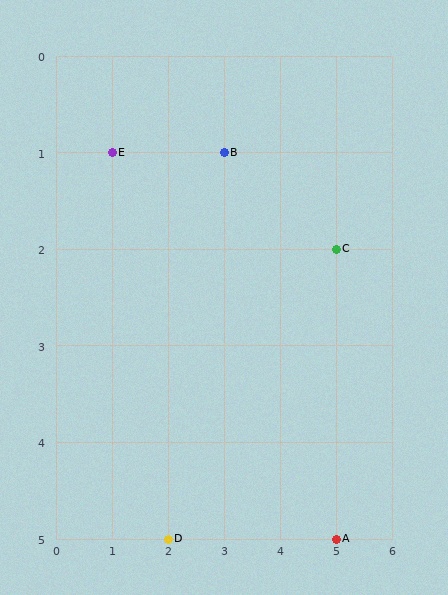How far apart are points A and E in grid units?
Points A and E are 4 columns and 4 rows apart (about 5.7 grid units diagonally).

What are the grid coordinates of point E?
Point E is at grid coordinates (1, 1).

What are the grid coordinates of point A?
Point A is at grid coordinates (5, 5).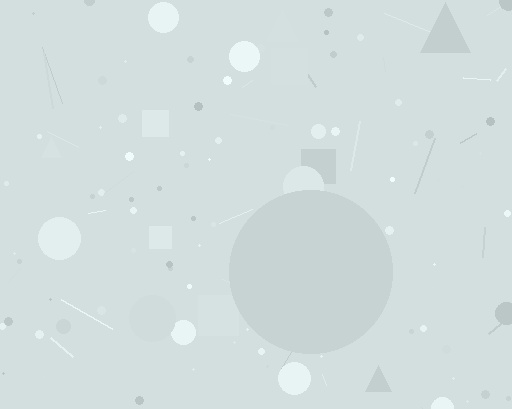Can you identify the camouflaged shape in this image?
The camouflaged shape is a circle.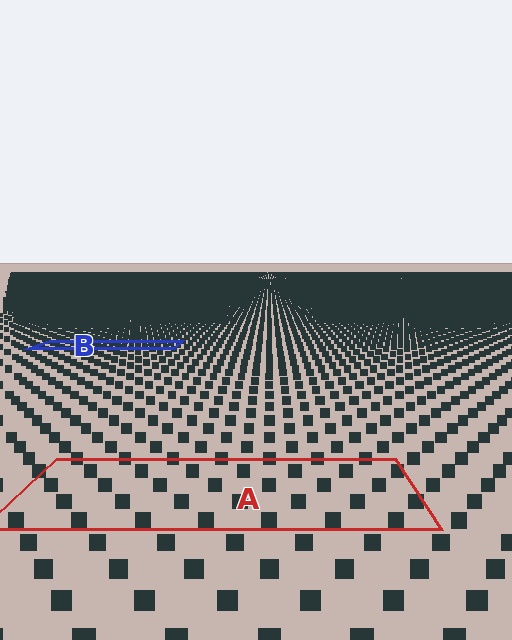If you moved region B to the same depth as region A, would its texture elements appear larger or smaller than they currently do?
They would appear larger. At a closer depth, the same texture elements are projected at a bigger on-screen size.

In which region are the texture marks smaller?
The texture marks are smaller in region B, because it is farther away.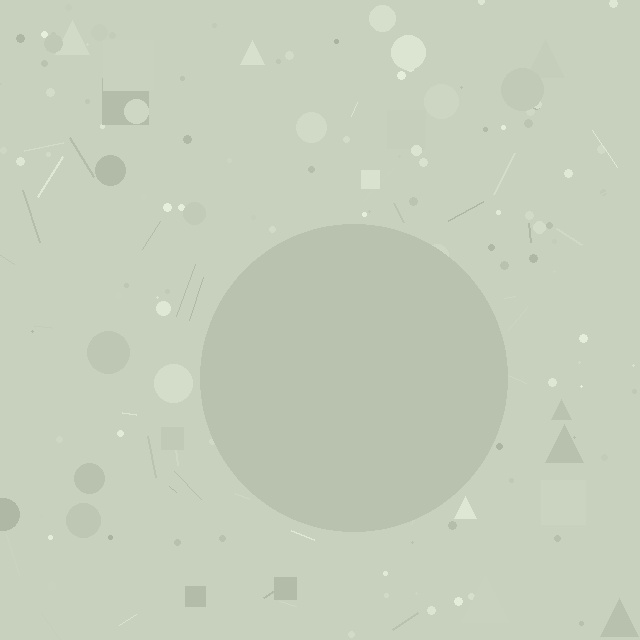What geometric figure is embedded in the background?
A circle is embedded in the background.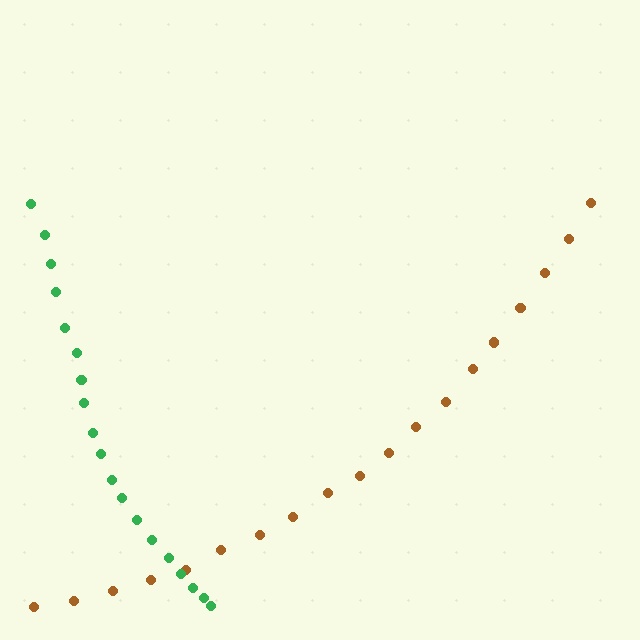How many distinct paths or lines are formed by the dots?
There are 2 distinct paths.